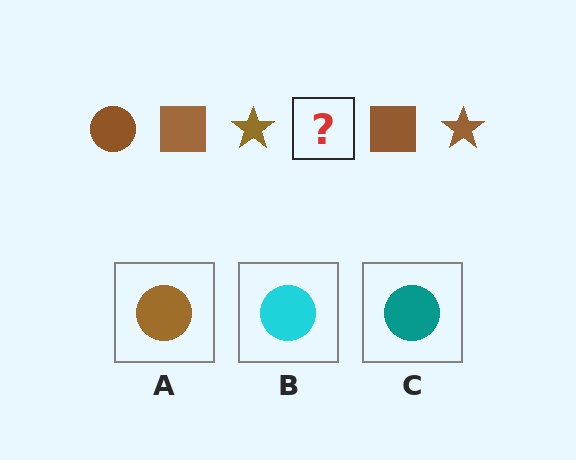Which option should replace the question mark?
Option A.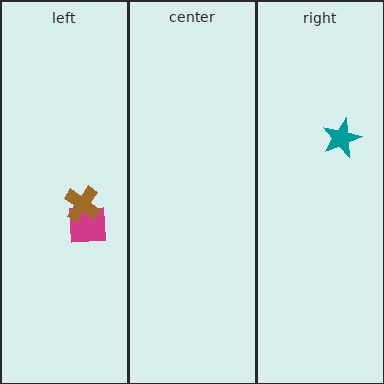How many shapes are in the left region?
2.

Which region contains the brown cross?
The left region.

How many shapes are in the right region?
1.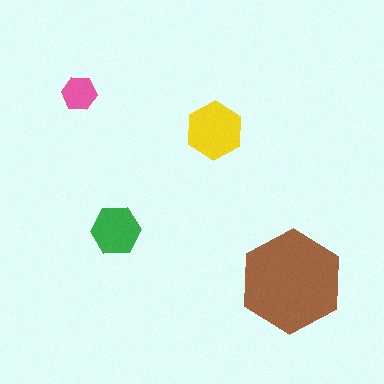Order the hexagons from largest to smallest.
the brown one, the yellow one, the green one, the pink one.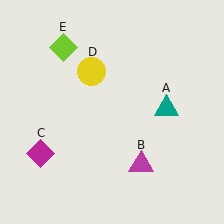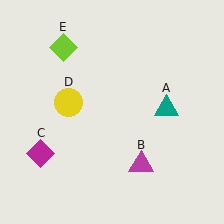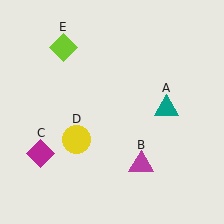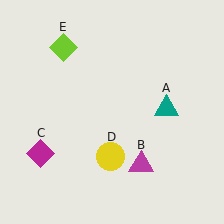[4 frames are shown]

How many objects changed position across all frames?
1 object changed position: yellow circle (object D).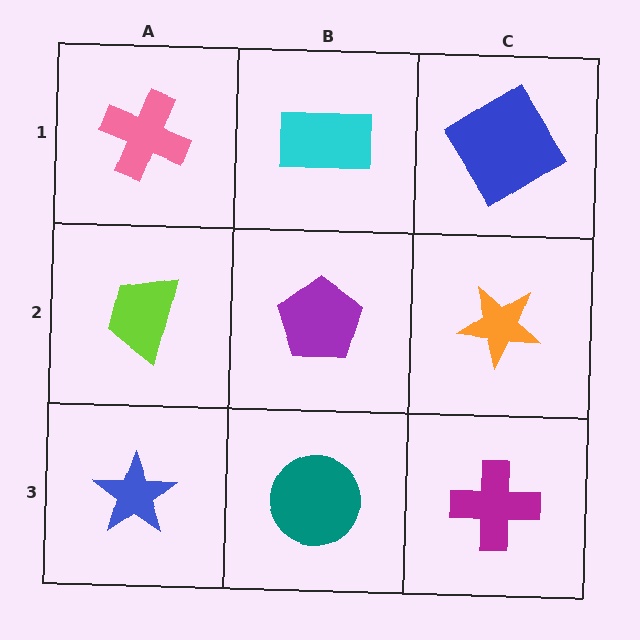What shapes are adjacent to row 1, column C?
An orange star (row 2, column C), a cyan rectangle (row 1, column B).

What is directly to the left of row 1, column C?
A cyan rectangle.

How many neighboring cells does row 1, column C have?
2.